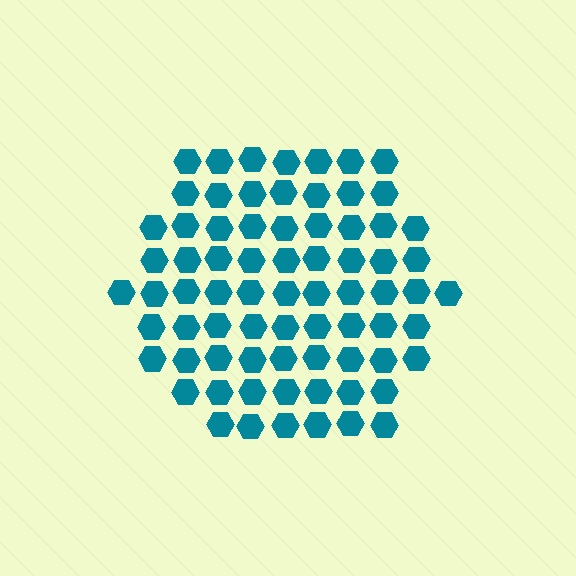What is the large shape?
The large shape is a hexagon.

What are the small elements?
The small elements are hexagons.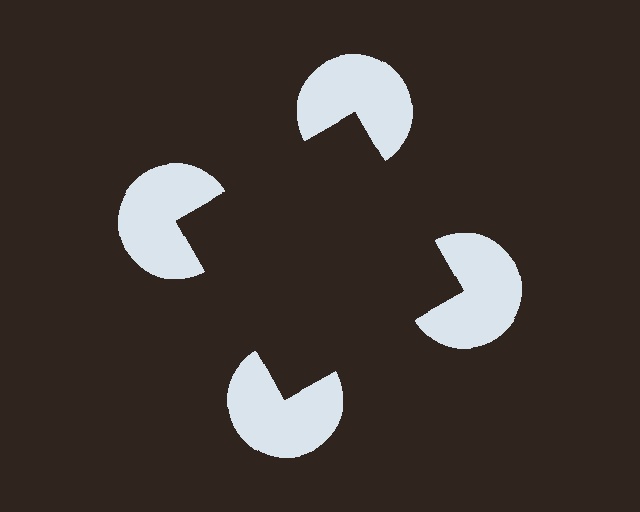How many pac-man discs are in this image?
There are 4 — one at each vertex of the illusory square.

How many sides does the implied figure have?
4 sides.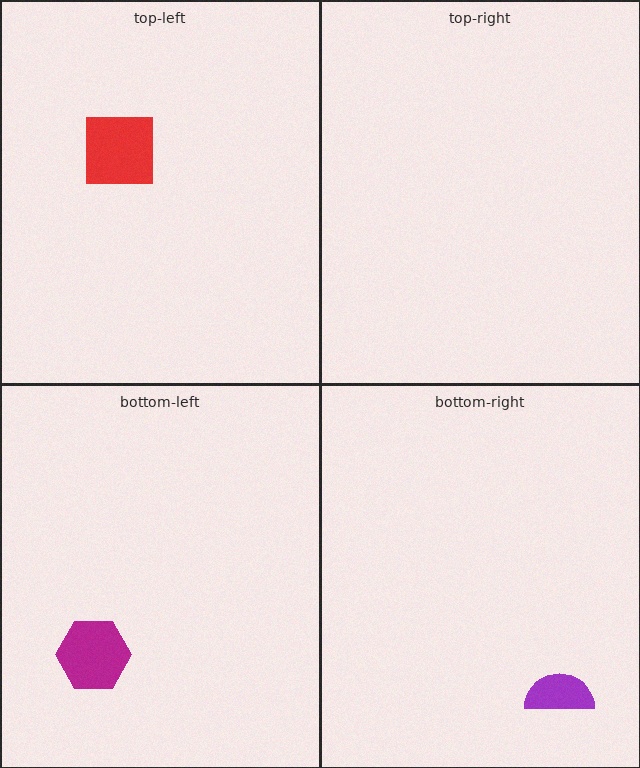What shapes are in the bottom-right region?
The purple semicircle.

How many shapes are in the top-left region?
1.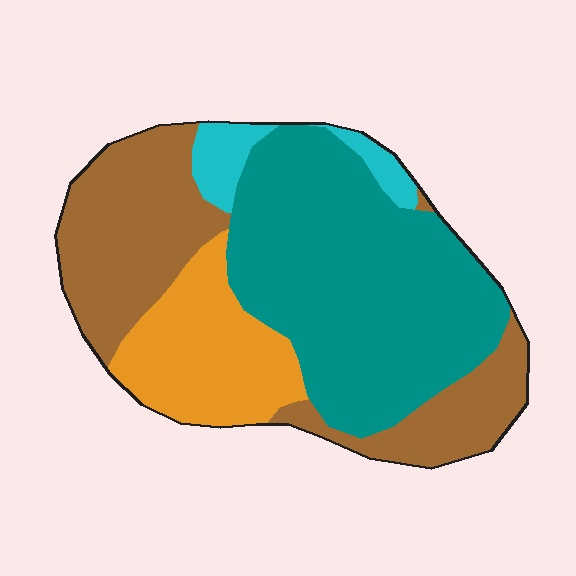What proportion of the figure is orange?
Orange covers 18% of the figure.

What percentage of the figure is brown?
Brown covers about 30% of the figure.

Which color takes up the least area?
Cyan, at roughly 5%.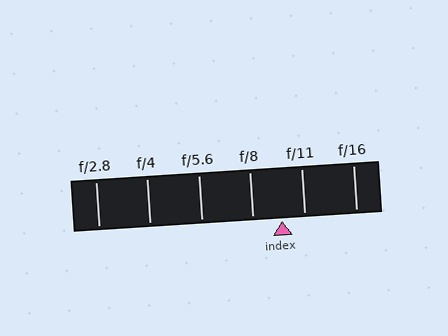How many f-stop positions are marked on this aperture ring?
There are 6 f-stop positions marked.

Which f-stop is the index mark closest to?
The index mark is closest to f/11.